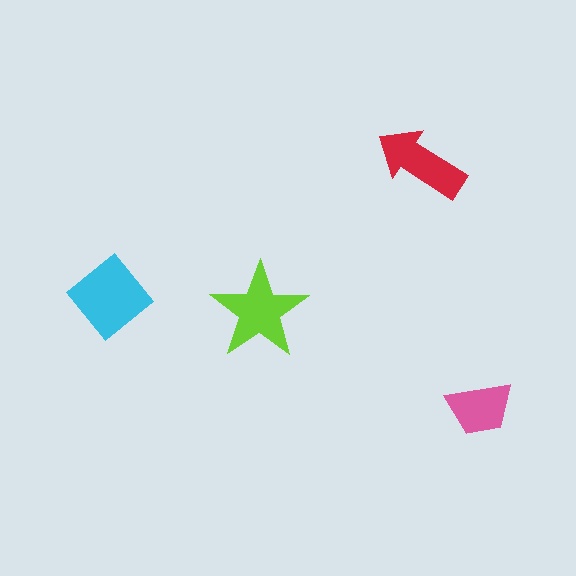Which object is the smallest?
The pink trapezoid.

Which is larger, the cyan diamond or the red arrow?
The cyan diamond.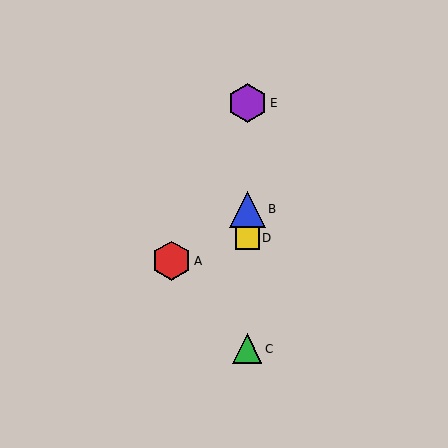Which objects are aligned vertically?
Objects B, C, D, E are aligned vertically.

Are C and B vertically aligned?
Yes, both are at x≈247.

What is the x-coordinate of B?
Object B is at x≈247.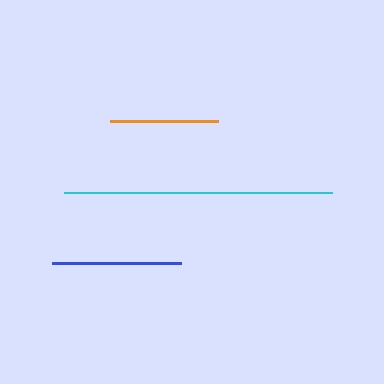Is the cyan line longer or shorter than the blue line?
The cyan line is longer than the blue line.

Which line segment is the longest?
The cyan line is the longest at approximately 269 pixels.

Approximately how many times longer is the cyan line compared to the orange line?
The cyan line is approximately 2.5 times the length of the orange line.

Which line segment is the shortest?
The orange line is the shortest at approximately 109 pixels.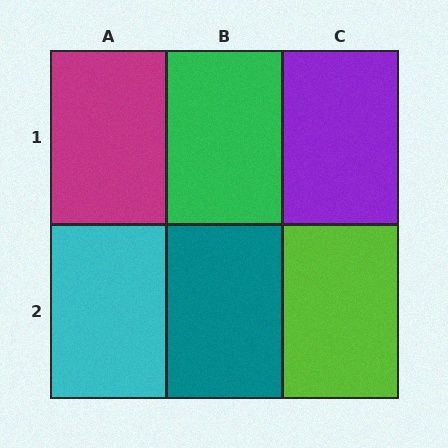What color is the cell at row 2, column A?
Cyan.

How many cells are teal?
1 cell is teal.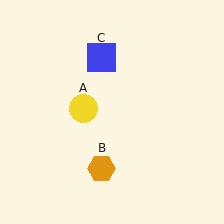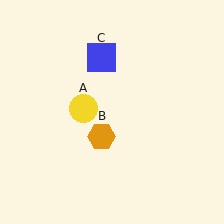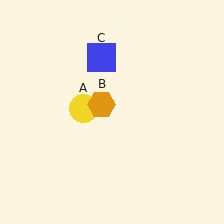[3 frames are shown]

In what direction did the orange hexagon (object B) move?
The orange hexagon (object B) moved up.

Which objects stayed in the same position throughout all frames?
Yellow circle (object A) and blue square (object C) remained stationary.